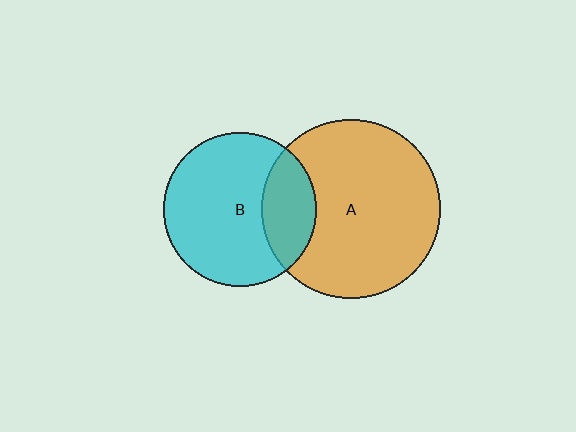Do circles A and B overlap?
Yes.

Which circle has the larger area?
Circle A (orange).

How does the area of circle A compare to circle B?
Approximately 1.4 times.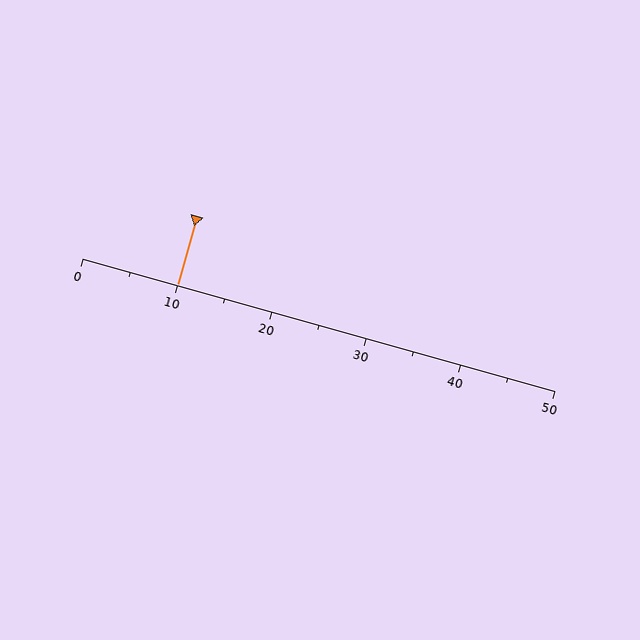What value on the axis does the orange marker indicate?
The marker indicates approximately 10.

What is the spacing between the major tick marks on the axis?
The major ticks are spaced 10 apart.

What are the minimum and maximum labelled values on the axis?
The axis runs from 0 to 50.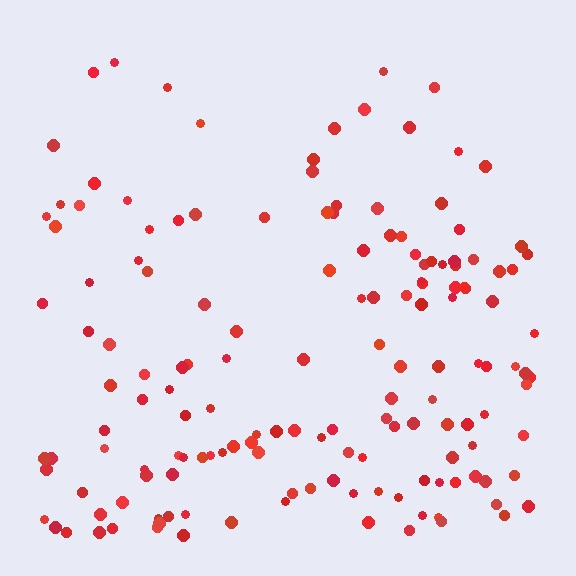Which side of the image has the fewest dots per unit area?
The top.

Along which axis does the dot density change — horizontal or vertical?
Vertical.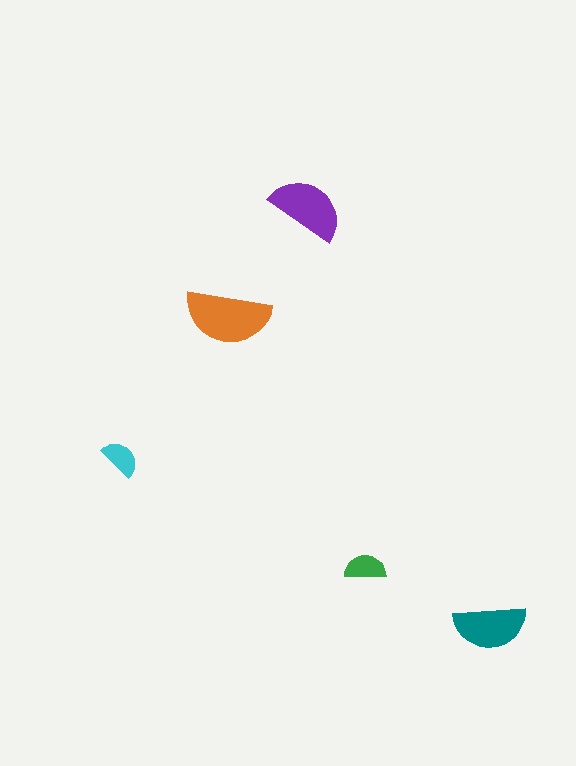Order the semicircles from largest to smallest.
the orange one, the purple one, the teal one, the green one, the cyan one.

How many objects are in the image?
There are 5 objects in the image.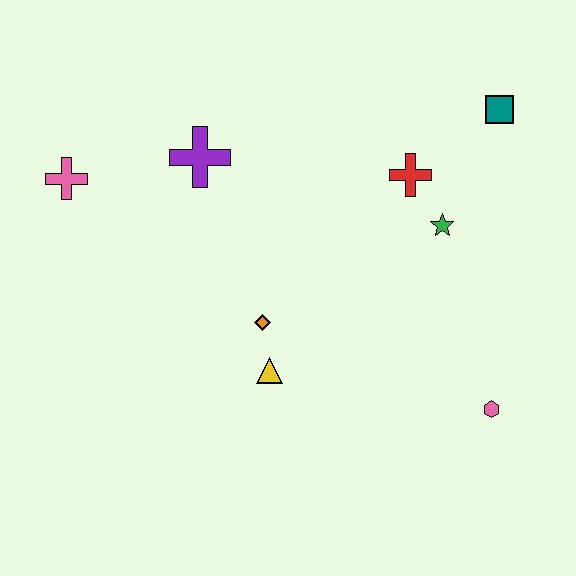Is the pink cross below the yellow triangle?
No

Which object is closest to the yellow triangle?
The orange diamond is closest to the yellow triangle.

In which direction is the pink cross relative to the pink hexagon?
The pink cross is to the left of the pink hexagon.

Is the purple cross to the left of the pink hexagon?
Yes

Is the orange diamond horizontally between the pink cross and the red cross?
Yes